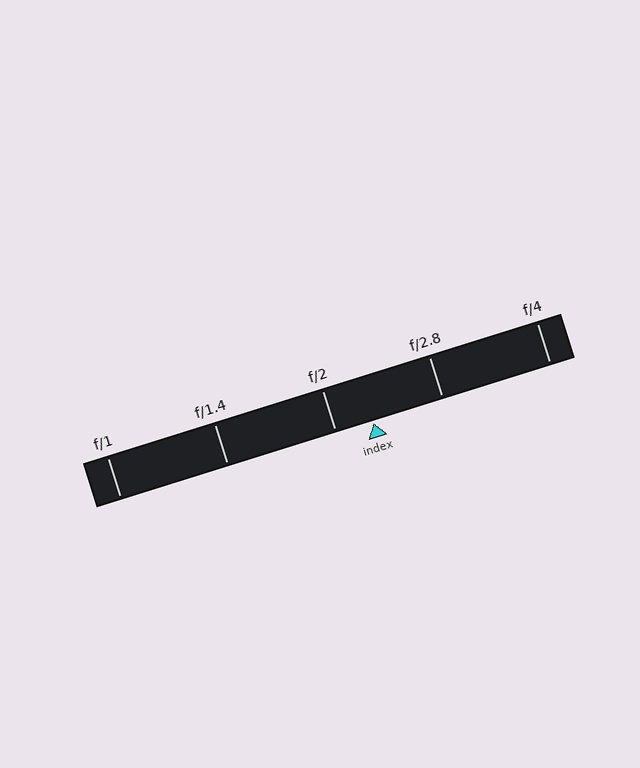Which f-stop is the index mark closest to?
The index mark is closest to f/2.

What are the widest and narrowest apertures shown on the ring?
The widest aperture shown is f/1 and the narrowest is f/4.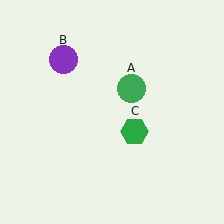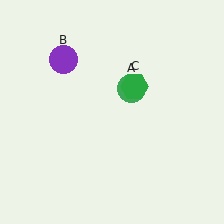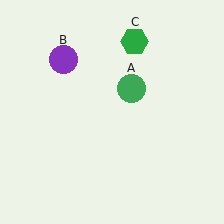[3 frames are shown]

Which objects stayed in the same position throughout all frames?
Green circle (object A) and purple circle (object B) remained stationary.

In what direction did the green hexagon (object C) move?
The green hexagon (object C) moved up.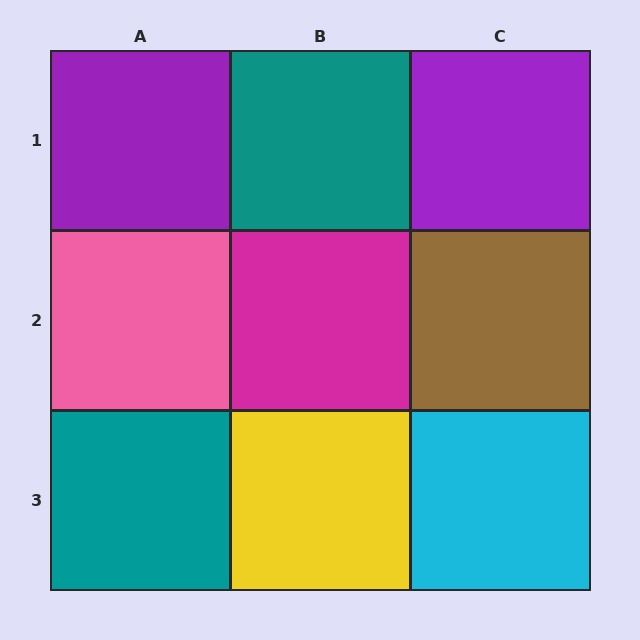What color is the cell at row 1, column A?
Purple.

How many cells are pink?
1 cell is pink.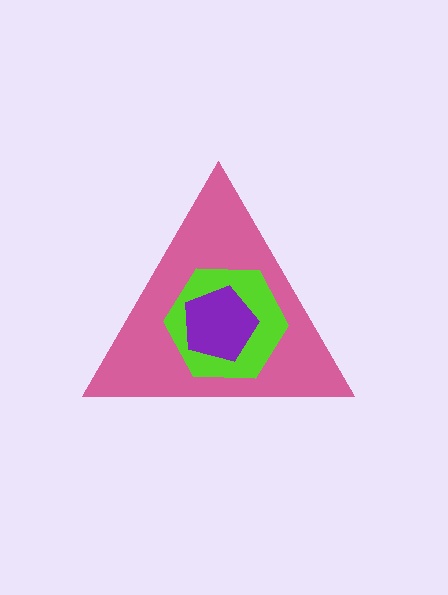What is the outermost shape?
The pink triangle.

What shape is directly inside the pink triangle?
The lime hexagon.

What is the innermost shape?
The purple pentagon.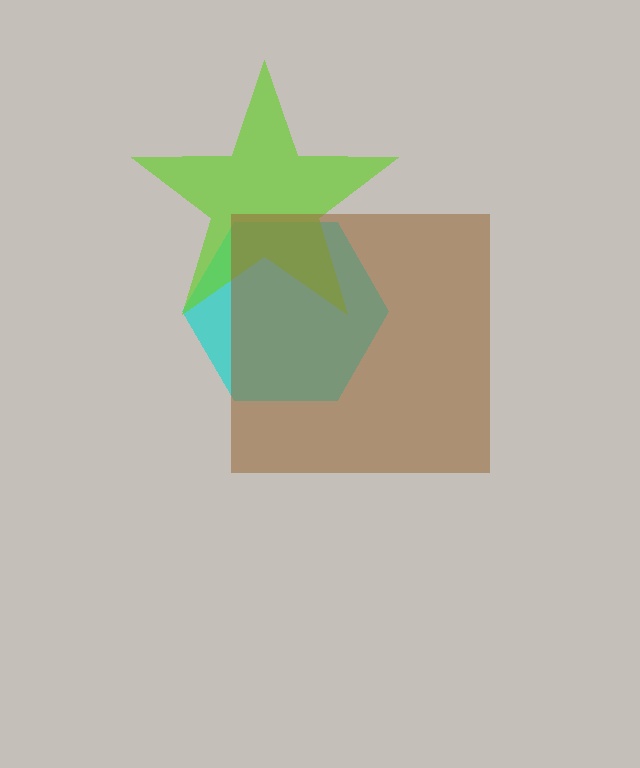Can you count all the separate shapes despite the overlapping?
Yes, there are 3 separate shapes.